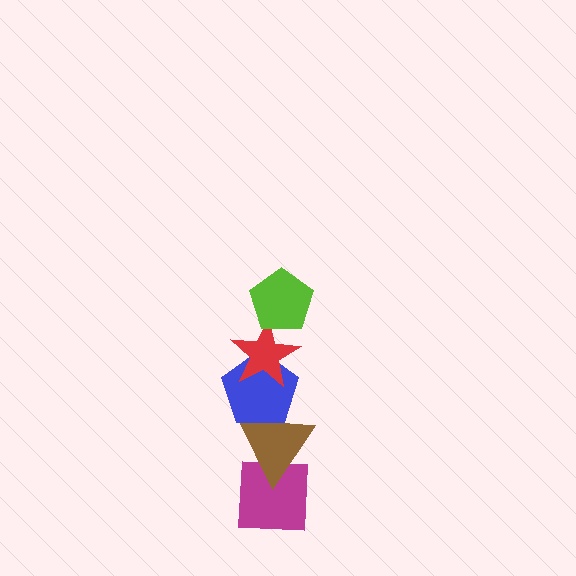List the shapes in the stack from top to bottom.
From top to bottom: the lime pentagon, the red star, the blue pentagon, the brown triangle, the magenta square.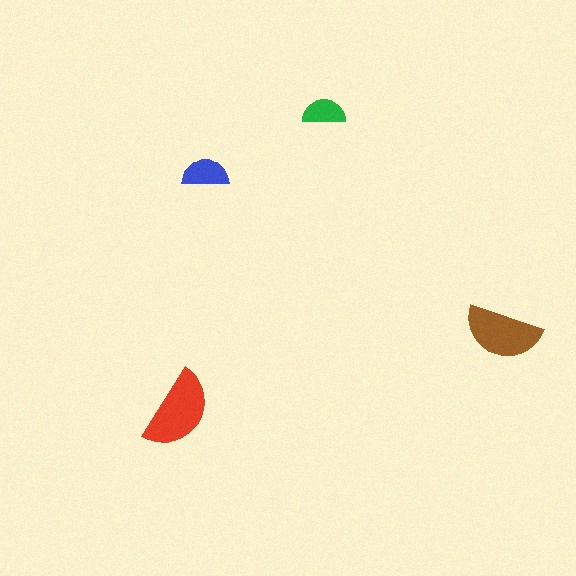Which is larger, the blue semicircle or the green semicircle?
The blue one.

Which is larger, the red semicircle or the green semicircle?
The red one.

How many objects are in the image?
There are 4 objects in the image.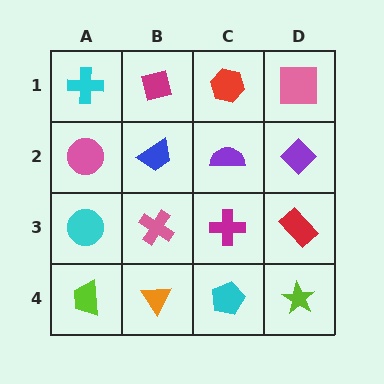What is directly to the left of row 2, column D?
A purple semicircle.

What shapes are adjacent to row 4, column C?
A magenta cross (row 3, column C), an orange triangle (row 4, column B), a lime star (row 4, column D).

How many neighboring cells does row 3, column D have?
3.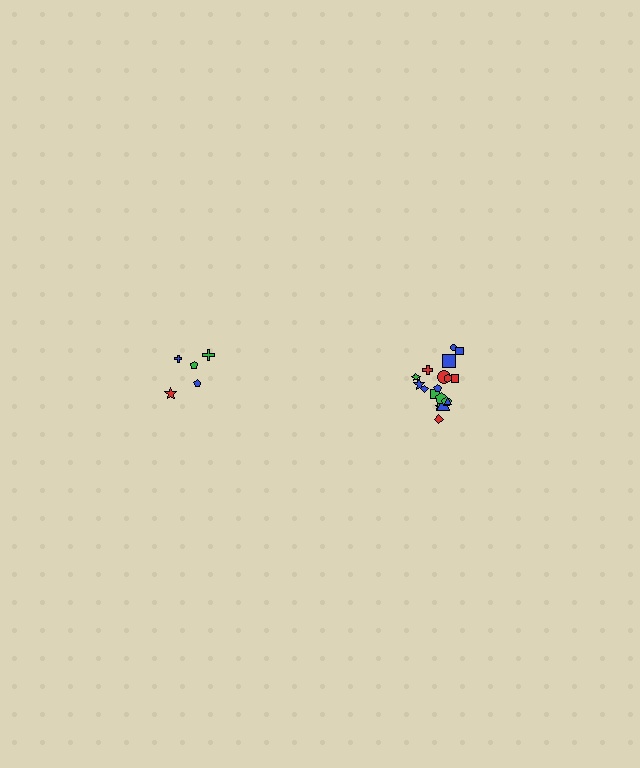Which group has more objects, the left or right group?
The right group.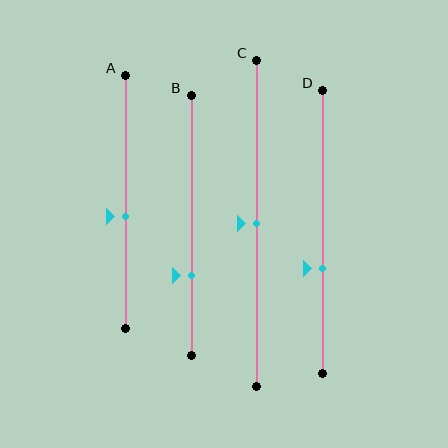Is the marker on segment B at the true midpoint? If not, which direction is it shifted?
No, the marker on segment B is shifted downward by about 19% of the segment length.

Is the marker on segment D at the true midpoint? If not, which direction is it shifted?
No, the marker on segment D is shifted downward by about 13% of the segment length.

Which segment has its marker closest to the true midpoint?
Segment C has its marker closest to the true midpoint.